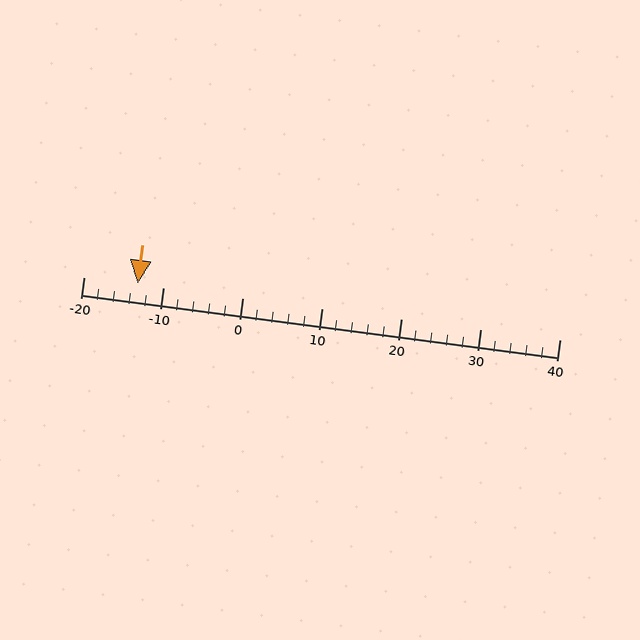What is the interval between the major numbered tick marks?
The major tick marks are spaced 10 units apart.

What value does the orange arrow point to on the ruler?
The orange arrow points to approximately -13.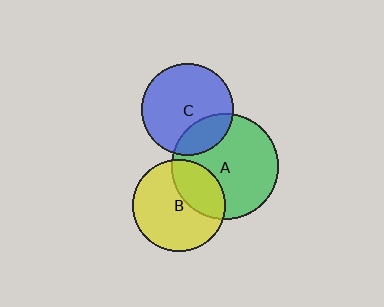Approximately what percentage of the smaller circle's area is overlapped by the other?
Approximately 30%.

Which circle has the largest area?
Circle A (green).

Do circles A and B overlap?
Yes.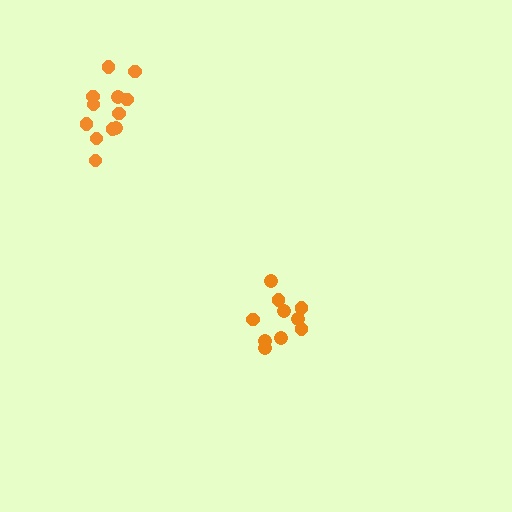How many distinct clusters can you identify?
There are 2 distinct clusters.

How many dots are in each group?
Group 1: 10 dots, Group 2: 12 dots (22 total).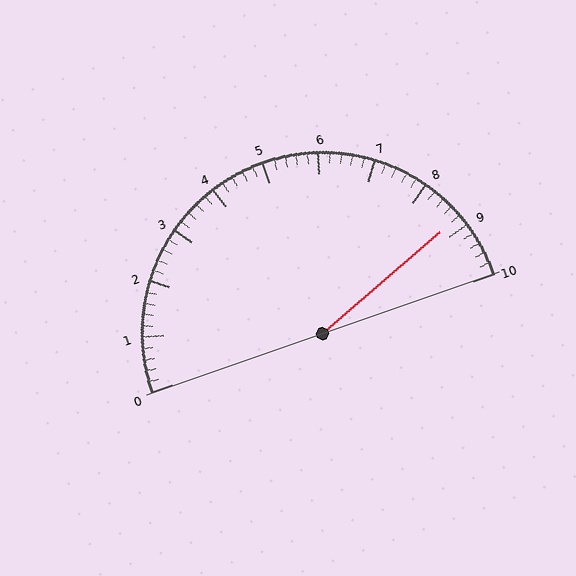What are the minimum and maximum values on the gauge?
The gauge ranges from 0 to 10.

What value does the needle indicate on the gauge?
The needle indicates approximately 8.8.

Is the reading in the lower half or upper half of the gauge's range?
The reading is in the upper half of the range (0 to 10).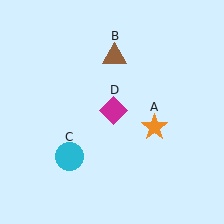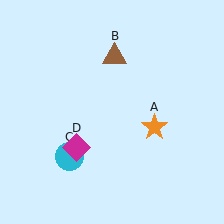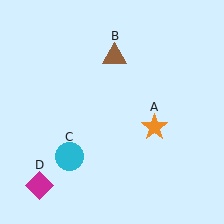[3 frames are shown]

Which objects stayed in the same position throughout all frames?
Orange star (object A) and brown triangle (object B) and cyan circle (object C) remained stationary.